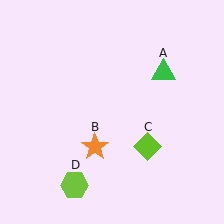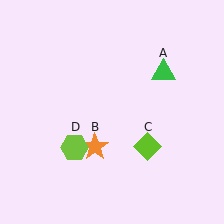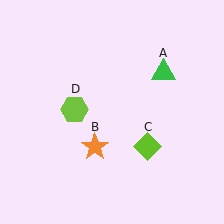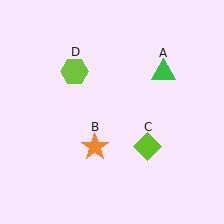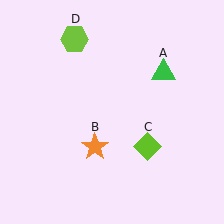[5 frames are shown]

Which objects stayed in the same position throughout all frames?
Green triangle (object A) and orange star (object B) and lime diamond (object C) remained stationary.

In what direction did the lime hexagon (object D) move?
The lime hexagon (object D) moved up.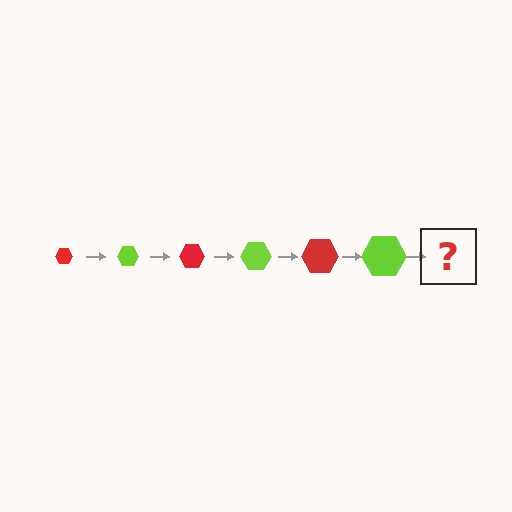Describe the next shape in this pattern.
It should be a red hexagon, larger than the previous one.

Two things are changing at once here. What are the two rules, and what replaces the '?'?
The two rules are that the hexagon grows larger each step and the color cycles through red and lime. The '?' should be a red hexagon, larger than the previous one.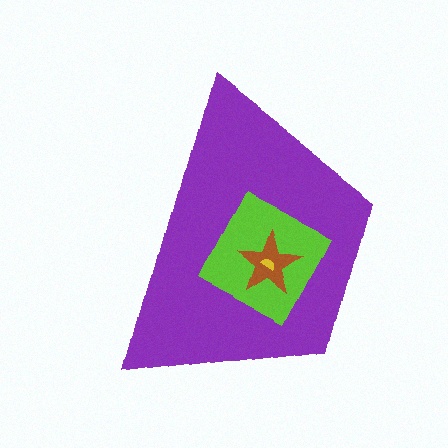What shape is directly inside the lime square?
The brown star.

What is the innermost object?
The yellow semicircle.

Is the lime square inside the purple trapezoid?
Yes.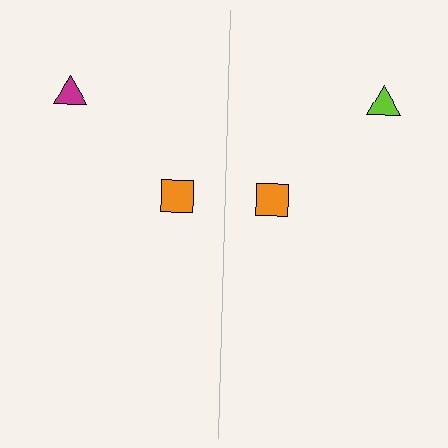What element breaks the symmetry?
The lime triangle on the right side breaks the symmetry — its mirror counterpart is magenta.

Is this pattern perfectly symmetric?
No, the pattern is not perfectly symmetric. The lime triangle on the right side breaks the symmetry — its mirror counterpart is magenta.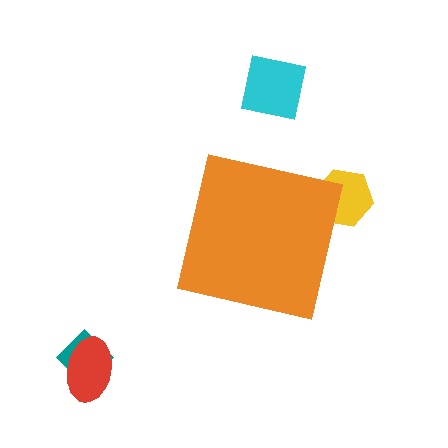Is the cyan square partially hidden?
No, the cyan square is fully visible.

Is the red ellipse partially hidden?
No, the red ellipse is fully visible.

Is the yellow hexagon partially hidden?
Yes, the yellow hexagon is partially hidden behind the orange square.